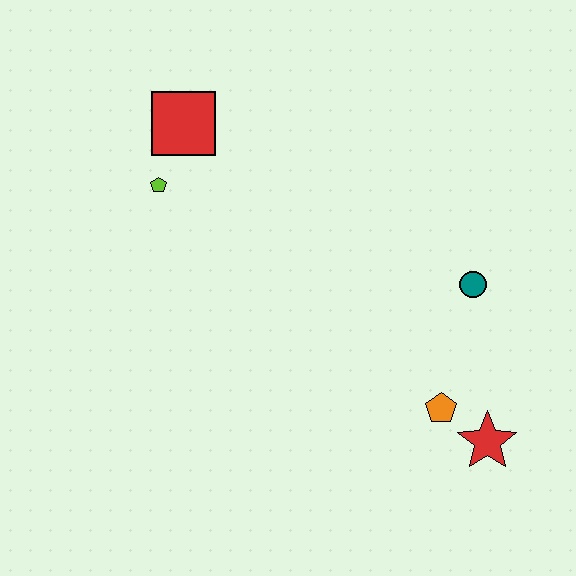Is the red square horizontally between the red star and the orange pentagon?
No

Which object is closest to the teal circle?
The orange pentagon is closest to the teal circle.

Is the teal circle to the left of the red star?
Yes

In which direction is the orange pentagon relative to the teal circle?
The orange pentagon is below the teal circle.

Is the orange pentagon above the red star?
Yes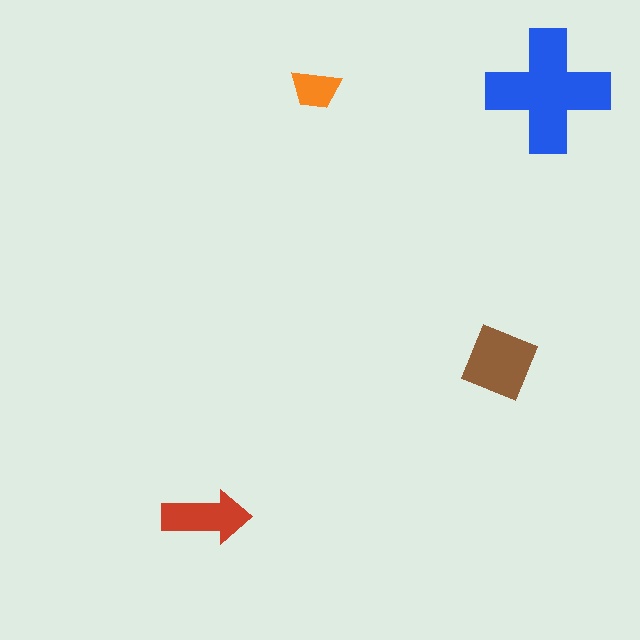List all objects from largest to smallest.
The blue cross, the brown diamond, the red arrow, the orange trapezoid.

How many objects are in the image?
There are 4 objects in the image.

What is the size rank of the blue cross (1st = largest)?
1st.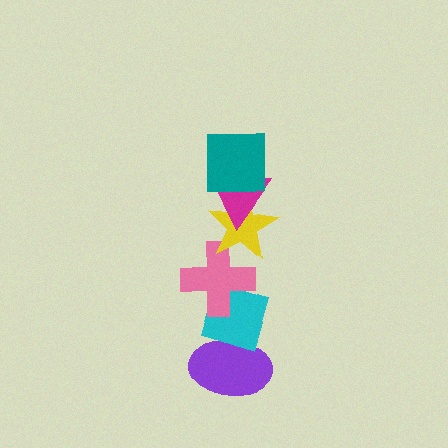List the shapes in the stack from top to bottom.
From top to bottom: the teal square, the magenta triangle, the yellow star, the pink cross, the cyan diamond, the purple ellipse.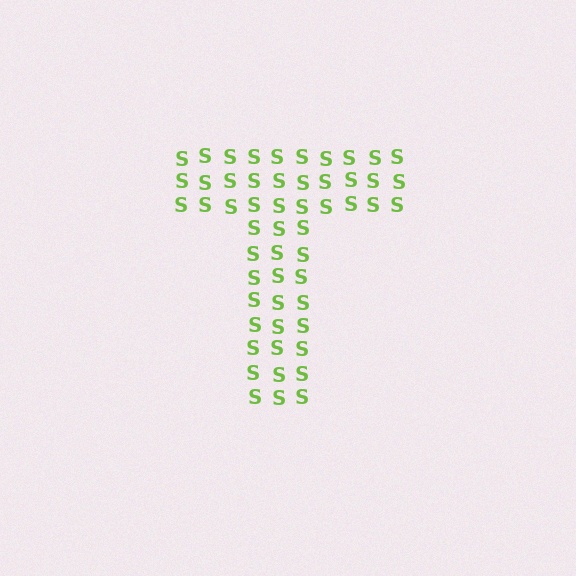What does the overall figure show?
The overall figure shows the letter T.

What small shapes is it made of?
It is made of small letter S's.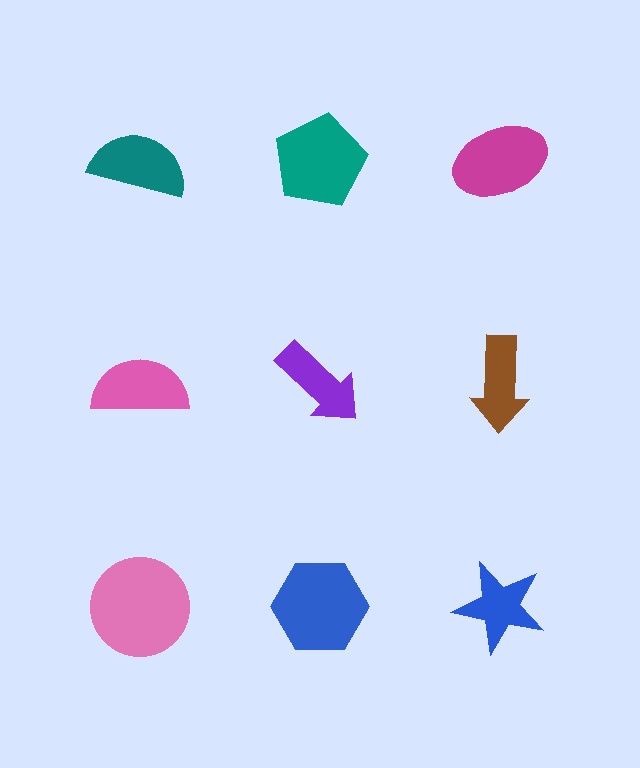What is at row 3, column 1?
A pink circle.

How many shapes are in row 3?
3 shapes.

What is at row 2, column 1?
A pink semicircle.